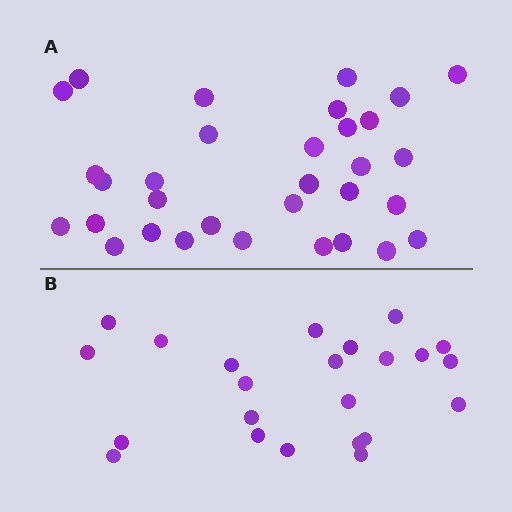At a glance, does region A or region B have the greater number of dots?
Region A (the top region) has more dots.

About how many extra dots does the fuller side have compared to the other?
Region A has roughly 8 or so more dots than region B.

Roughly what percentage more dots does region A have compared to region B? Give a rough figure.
About 40% more.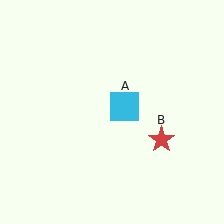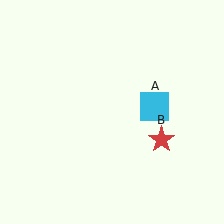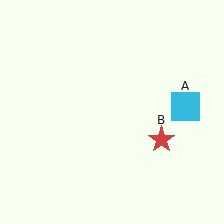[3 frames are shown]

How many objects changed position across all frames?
1 object changed position: cyan square (object A).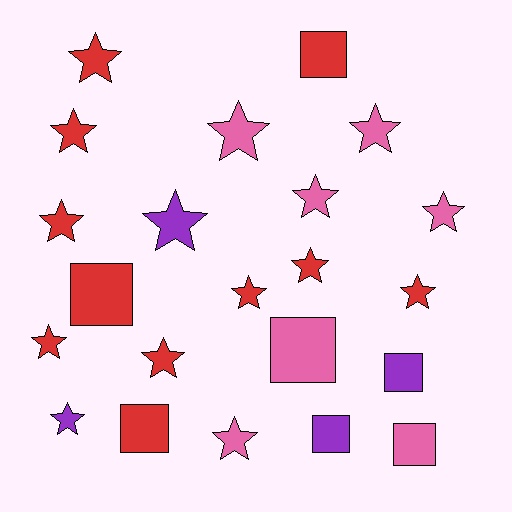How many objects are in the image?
There are 22 objects.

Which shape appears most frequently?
Star, with 15 objects.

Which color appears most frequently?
Red, with 11 objects.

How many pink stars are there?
There are 5 pink stars.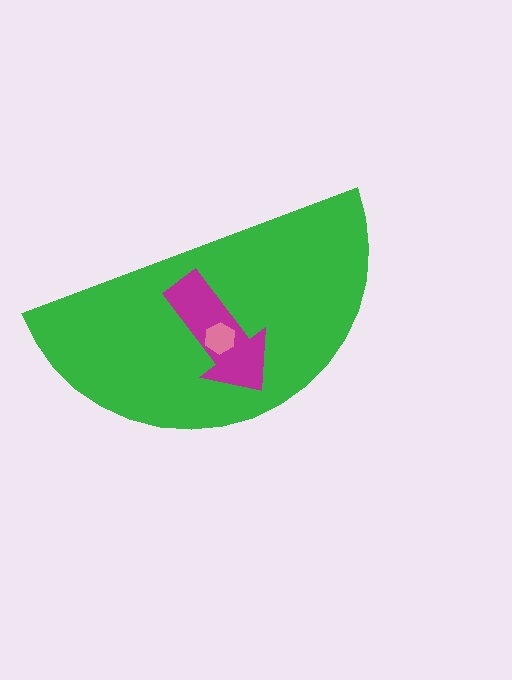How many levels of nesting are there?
3.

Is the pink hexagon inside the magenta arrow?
Yes.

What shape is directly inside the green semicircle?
The magenta arrow.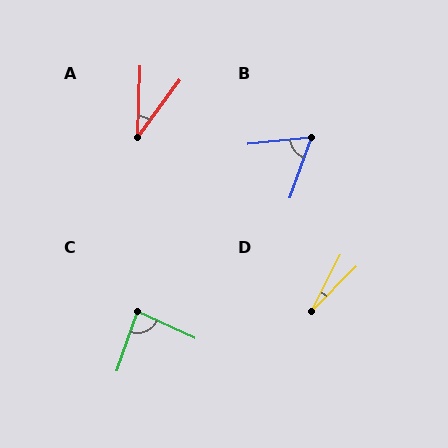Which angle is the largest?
C, at approximately 84 degrees.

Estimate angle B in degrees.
Approximately 64 degrees.